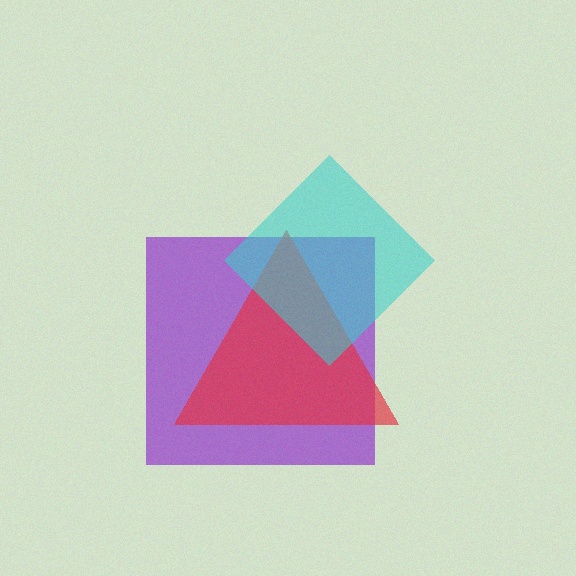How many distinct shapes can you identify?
There are 3 distinct shapes: a purple square, a red triangle, a cyan diamond.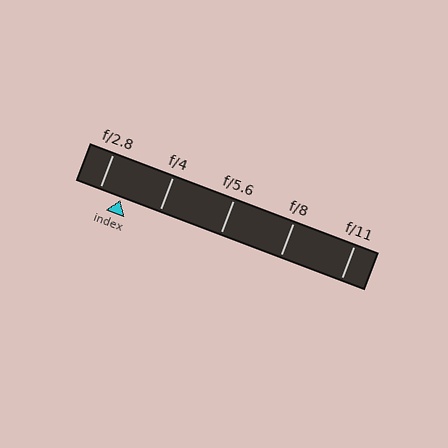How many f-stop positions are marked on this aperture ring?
There are 5 f-stop positions marked.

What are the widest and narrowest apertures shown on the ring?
The widest aperture shown is f/2.8 and the narrowest is f/11.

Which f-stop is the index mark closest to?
The index mark is closest to f/2.8.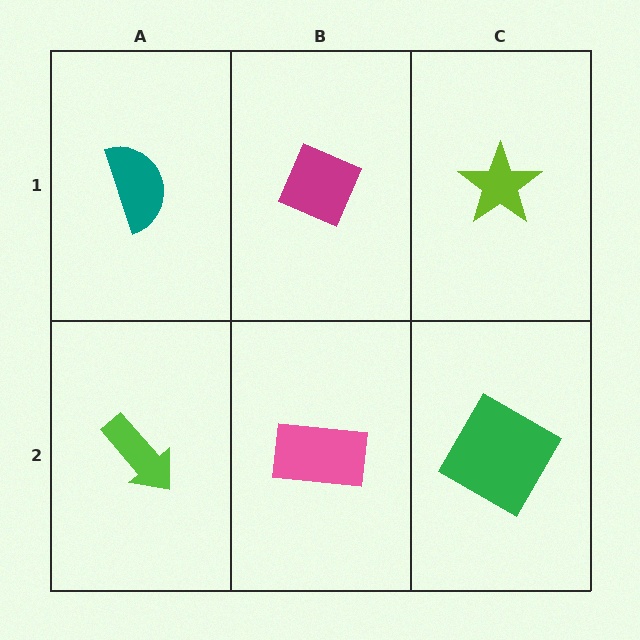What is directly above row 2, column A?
A teal semicircle.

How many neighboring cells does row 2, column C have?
2.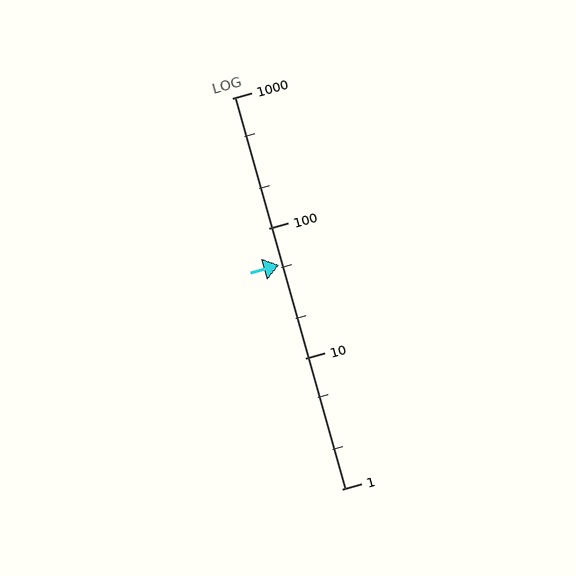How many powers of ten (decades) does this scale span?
The scale spans 3 decades, from 1 to 1000.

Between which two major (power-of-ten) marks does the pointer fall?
The pointer is between 10 and 100.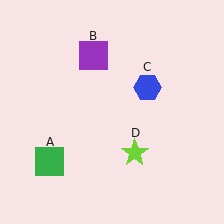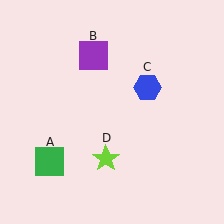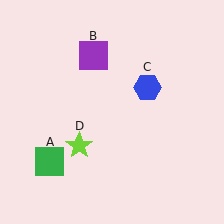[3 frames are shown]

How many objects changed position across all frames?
1 object changed position: lime star (object D).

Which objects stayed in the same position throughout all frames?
Green square (object A) and purple square (object B) and blue hexagon (object C) remained stationary.